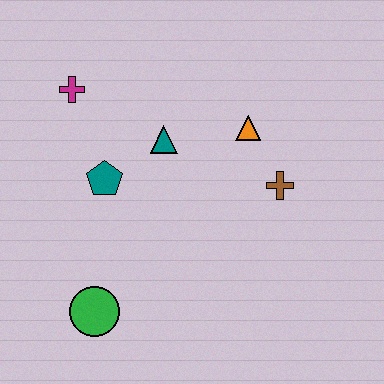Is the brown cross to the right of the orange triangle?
Yes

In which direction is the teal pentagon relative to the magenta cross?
The teal pentagon is below the magenta cross.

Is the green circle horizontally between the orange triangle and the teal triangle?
No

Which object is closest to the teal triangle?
The teal pentagon is closest to the teal triangle.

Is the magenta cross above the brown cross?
Yes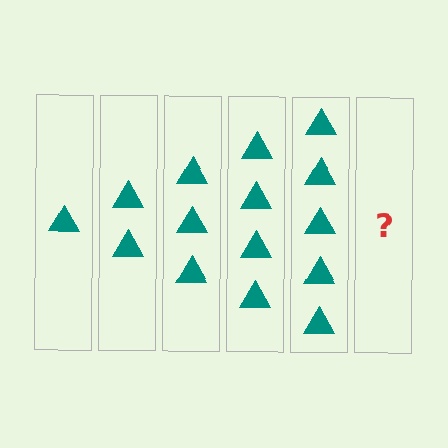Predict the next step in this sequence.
The next step is 6 triangles.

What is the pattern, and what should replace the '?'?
The pattern is that each step adds one more triangle. The '?' should be 6 triangles.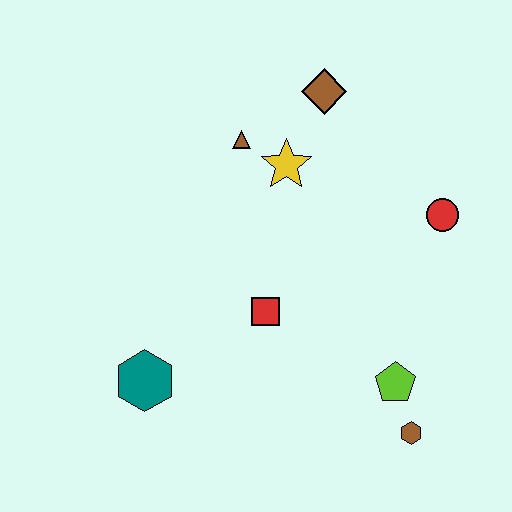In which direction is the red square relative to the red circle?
The red square is to the left of the red circle.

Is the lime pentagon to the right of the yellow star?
Yes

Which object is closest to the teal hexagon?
The red square is closest to the teal hexagon.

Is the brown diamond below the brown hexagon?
No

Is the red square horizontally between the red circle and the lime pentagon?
No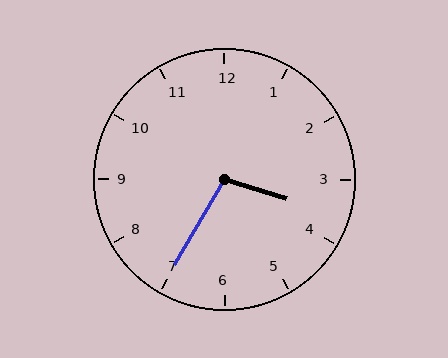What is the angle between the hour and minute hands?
Approximately 102 degrees.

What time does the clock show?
3:35.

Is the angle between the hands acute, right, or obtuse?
It is obtuse.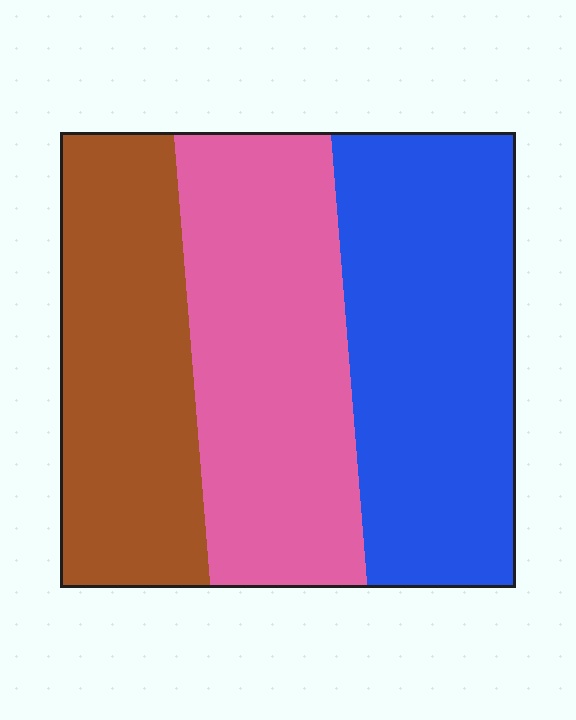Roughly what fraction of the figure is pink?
Pink takes up about one third (1/3) of the figure.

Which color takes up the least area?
Brown, at roughly 30%.